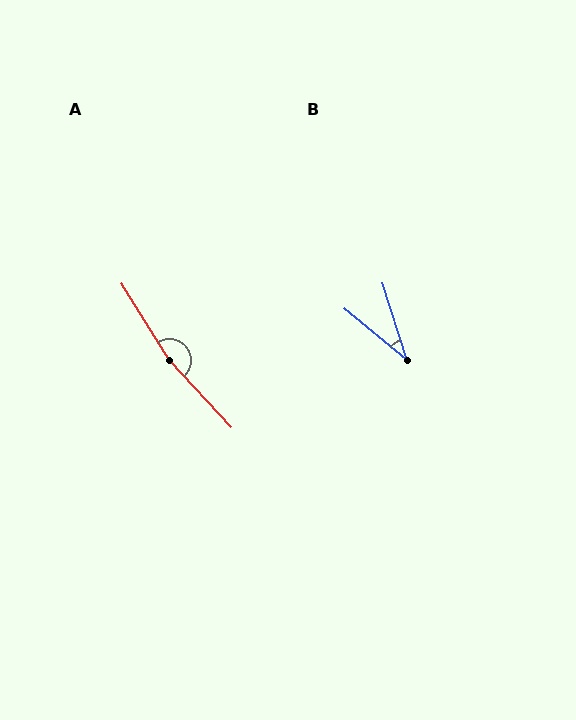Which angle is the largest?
A, at approximately 169 degrees.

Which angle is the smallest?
B, at approximately 33 degrees.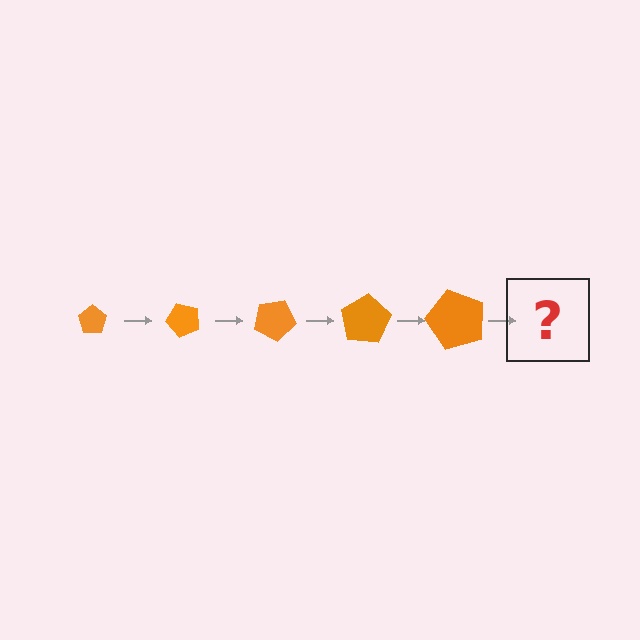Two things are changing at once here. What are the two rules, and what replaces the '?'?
The two rules are that the pentagon grows larger each step and it rotates 50 degrees each step. The '?' should be a pentagon, larger than the previous one and rotated 250 degrees from the start.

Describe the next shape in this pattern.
It should be a pentagon, larger than the previous one and rotated 250 degrees from the start.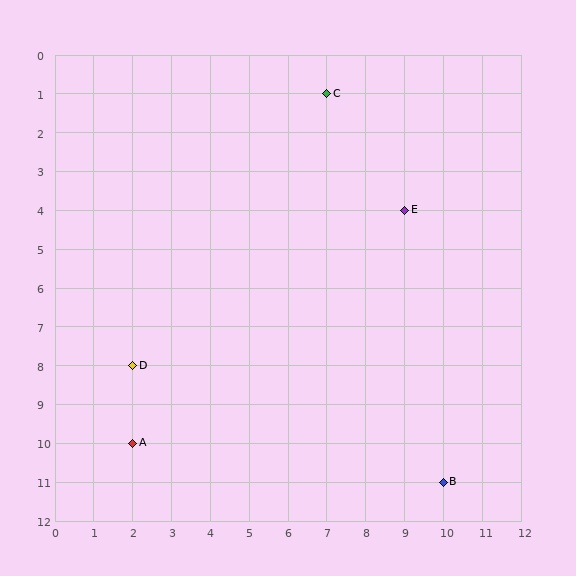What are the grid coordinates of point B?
Point B is at grid coordinates (10, 11).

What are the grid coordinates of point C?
Point C is at grid coordinates (7, 1).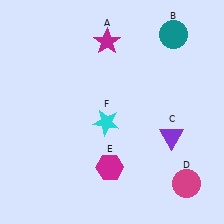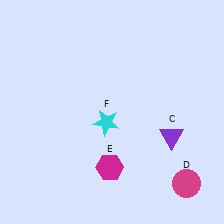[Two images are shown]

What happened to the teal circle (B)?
The teal circle (B) was removed in Image 2. It was in the top-right area of Image 1.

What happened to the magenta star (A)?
The magenta star (A) was removed in Image 2. It was in the top-left area of Image 1.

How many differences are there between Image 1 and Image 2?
There are 2 differences between the two images.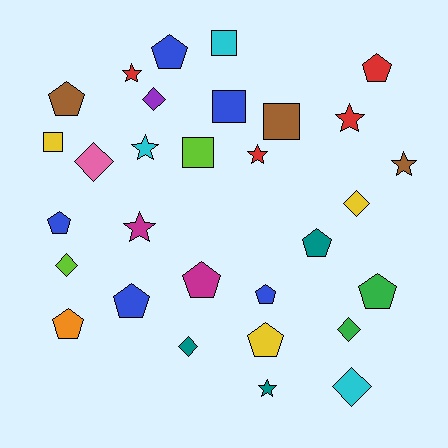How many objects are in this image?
There are 30 objects.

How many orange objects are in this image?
There is 1 orange object.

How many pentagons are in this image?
There are 11 pentagons.